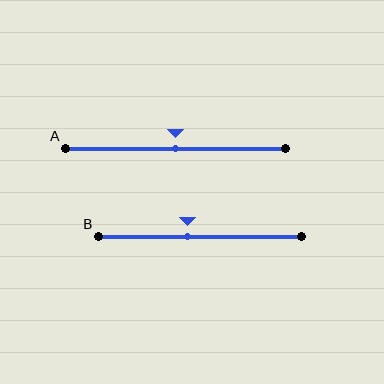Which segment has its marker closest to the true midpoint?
Segment A has its marker closest to the true midpoint.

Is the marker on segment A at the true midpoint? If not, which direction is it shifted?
Yes, the marker on segment A is at the true midpoint.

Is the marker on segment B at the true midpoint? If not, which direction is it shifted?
No, the marker on segment B is shifted to the left by about 6% of the segment length.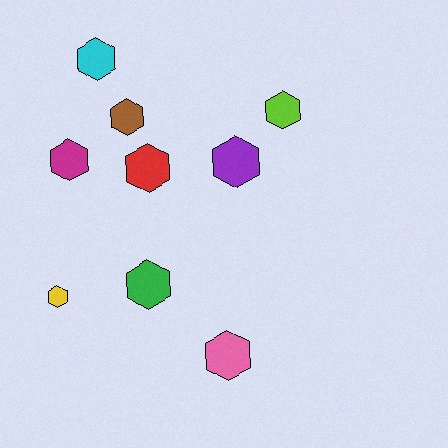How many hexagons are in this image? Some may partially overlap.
There are 9 hexagons.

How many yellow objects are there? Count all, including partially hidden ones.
There is 1 yellow object.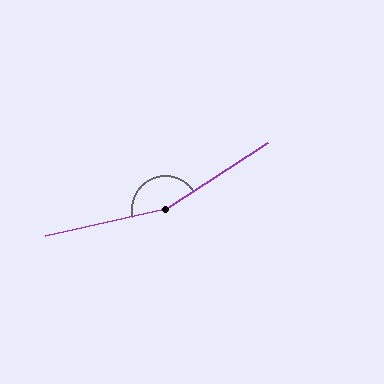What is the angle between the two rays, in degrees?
Approximately 159 degrees.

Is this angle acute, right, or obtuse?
It is obtuse.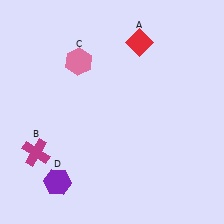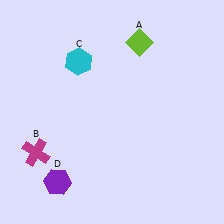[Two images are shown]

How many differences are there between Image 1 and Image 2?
There are 2 differences between the two images.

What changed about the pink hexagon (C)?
In Image 1, C is pink. In Image 2, it changed to cyan.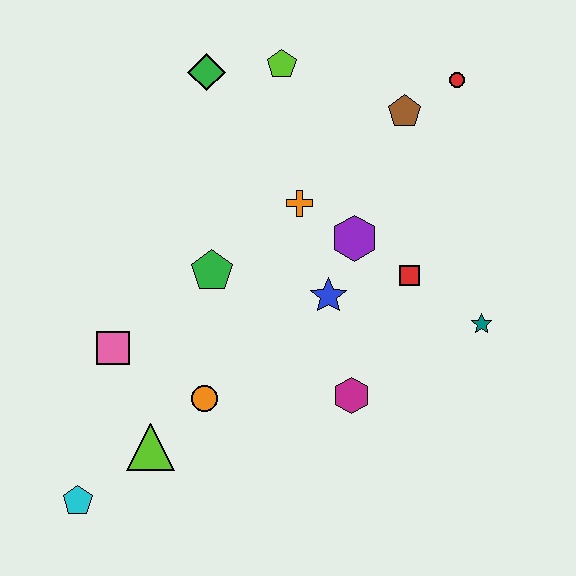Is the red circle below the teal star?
No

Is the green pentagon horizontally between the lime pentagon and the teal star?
No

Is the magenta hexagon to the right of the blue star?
Yes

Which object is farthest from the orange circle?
The red circle is farthest from the orange circle.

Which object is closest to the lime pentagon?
The green diamond is closest to the lime pentagon.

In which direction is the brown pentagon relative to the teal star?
The brown pentagon is above the teal star.